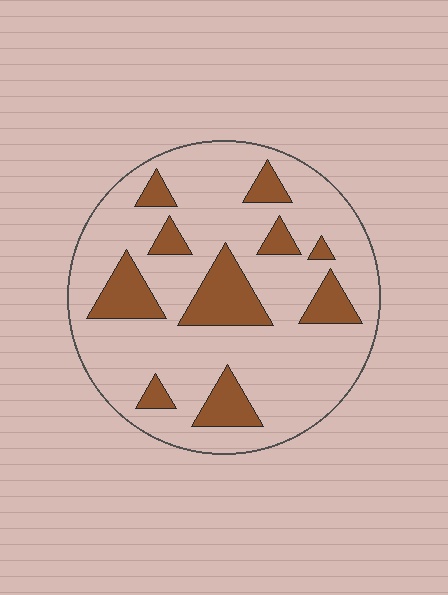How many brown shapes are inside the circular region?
10.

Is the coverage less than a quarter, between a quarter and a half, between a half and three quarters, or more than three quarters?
Less than a quarter.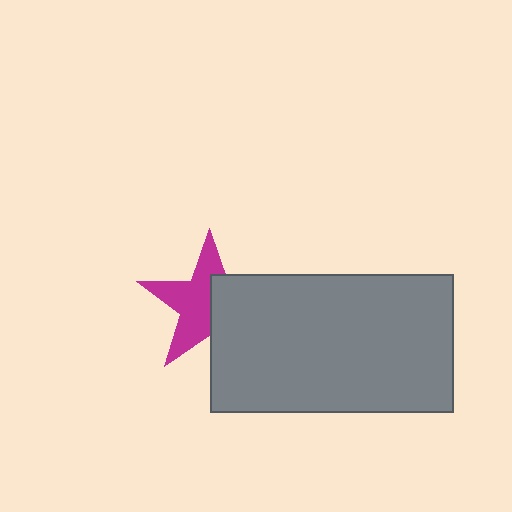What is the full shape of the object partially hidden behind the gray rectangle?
The partially hidden object is a magenta star.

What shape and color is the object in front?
The object in front is a gray rectangle.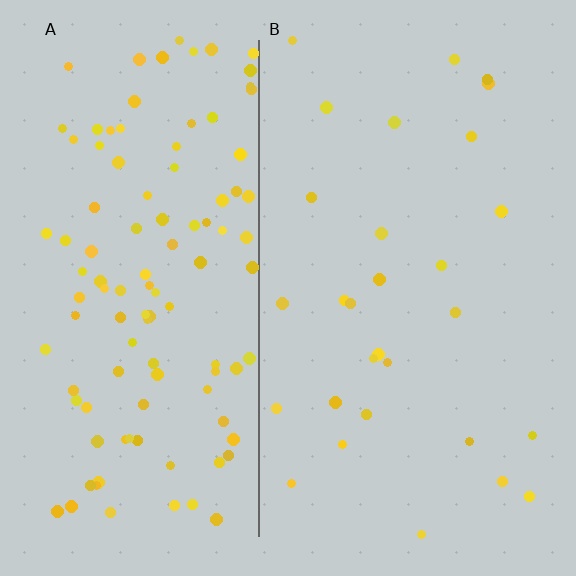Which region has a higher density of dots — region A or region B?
A (the left).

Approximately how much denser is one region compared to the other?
Approximately 3.8× — region A over region B.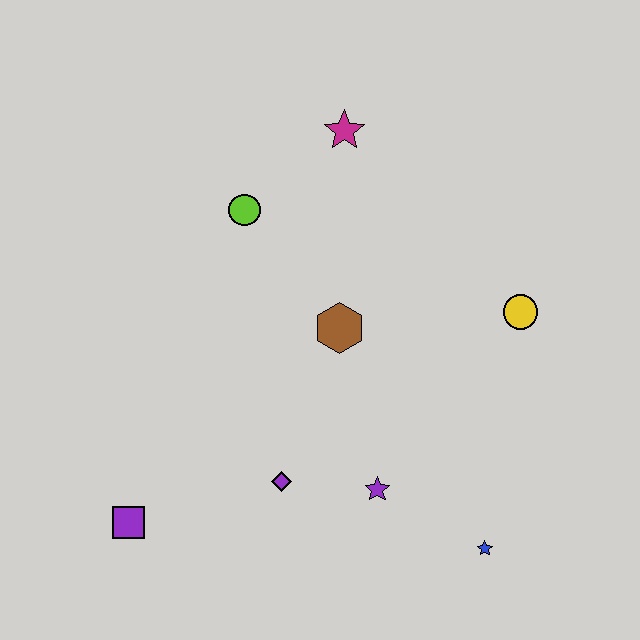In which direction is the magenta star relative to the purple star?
The magenta star is above the purple star.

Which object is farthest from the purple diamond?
The magenta star is farthest from the purple diamond.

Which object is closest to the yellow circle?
The brown hexagon is closest to the yellow circle.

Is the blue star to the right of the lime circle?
Yes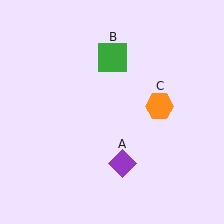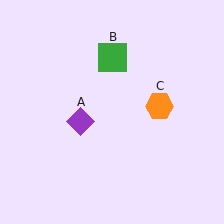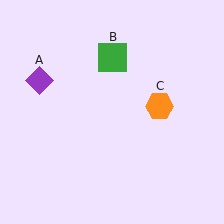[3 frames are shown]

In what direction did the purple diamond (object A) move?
The purple diamond (object A) moved up and to the left.